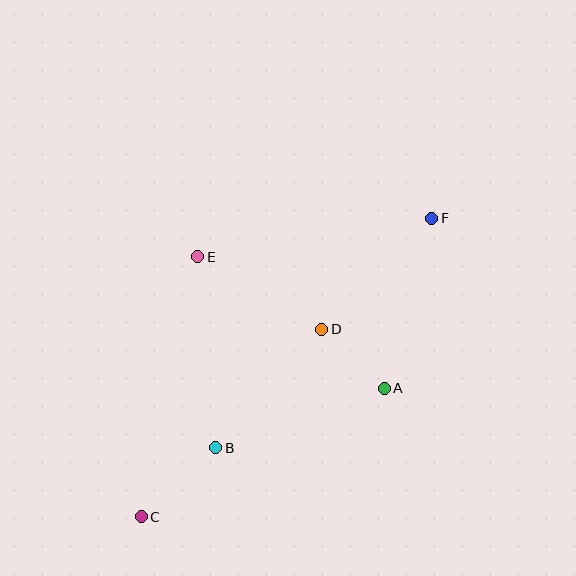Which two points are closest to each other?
Points A and D are closest to each other.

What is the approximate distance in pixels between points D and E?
The distance between D and E is approximately 143 pixels.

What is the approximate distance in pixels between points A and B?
The distance between A and B is approximately 179 pixels.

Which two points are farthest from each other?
Points C and F are farthest from each other.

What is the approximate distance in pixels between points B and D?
The distance between B and D is approximately 159 pixels.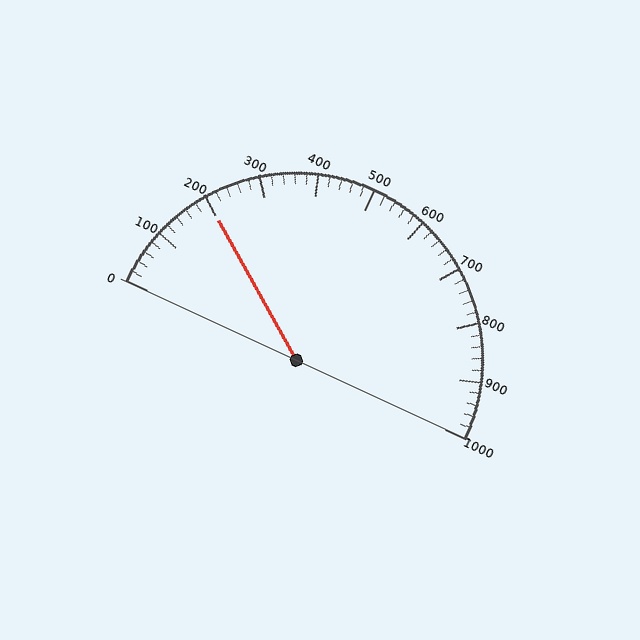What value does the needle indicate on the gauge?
The needle indicates approximately 200.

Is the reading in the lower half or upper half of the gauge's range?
The reading is in the lower half of the range (0 to 1000).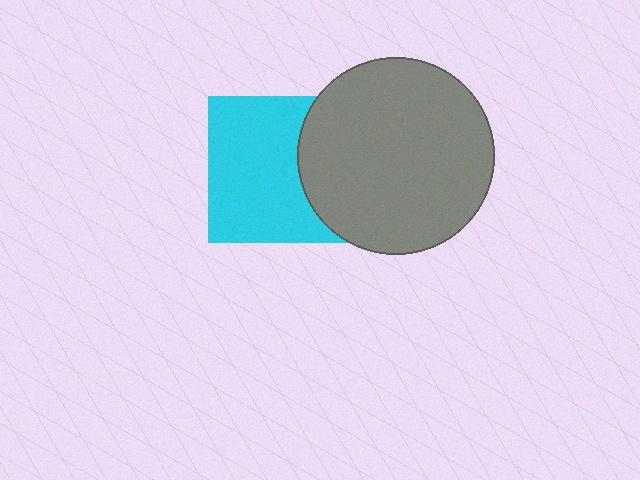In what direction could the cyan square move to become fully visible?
The cyan square could move left. That would shift it out from behind the gray circle entirely.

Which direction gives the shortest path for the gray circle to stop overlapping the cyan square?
Moving right gives the shortest separation.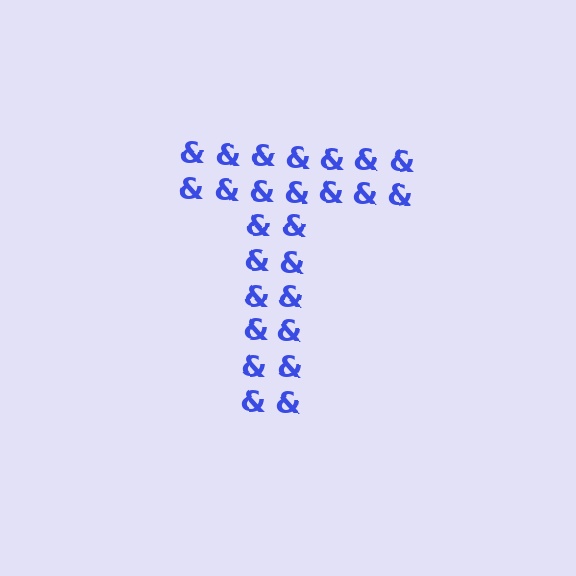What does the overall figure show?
The overall figure shows the letter T.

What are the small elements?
The small elements are ampersands.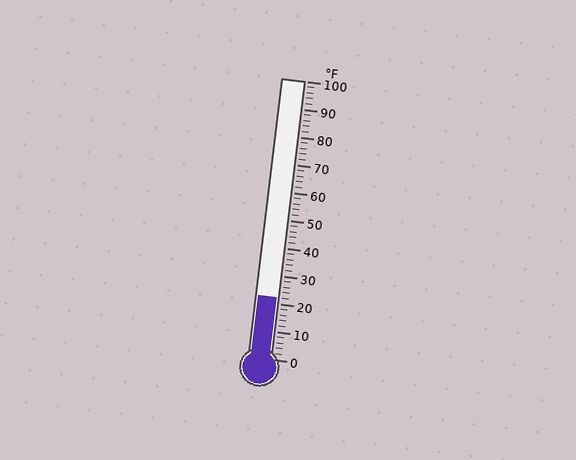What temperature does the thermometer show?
The thermometer shows approximately 22°F.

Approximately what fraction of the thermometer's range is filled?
The thermometer is filled to approximately 20% of its range.